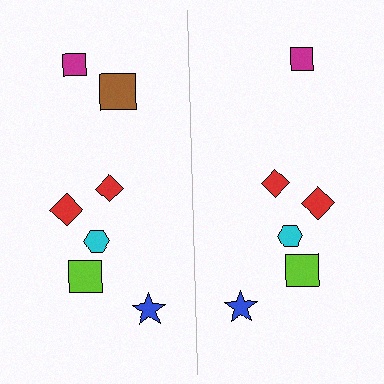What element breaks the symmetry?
A brown square is missing from the right side.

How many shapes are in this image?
There are 13 shapes in this image.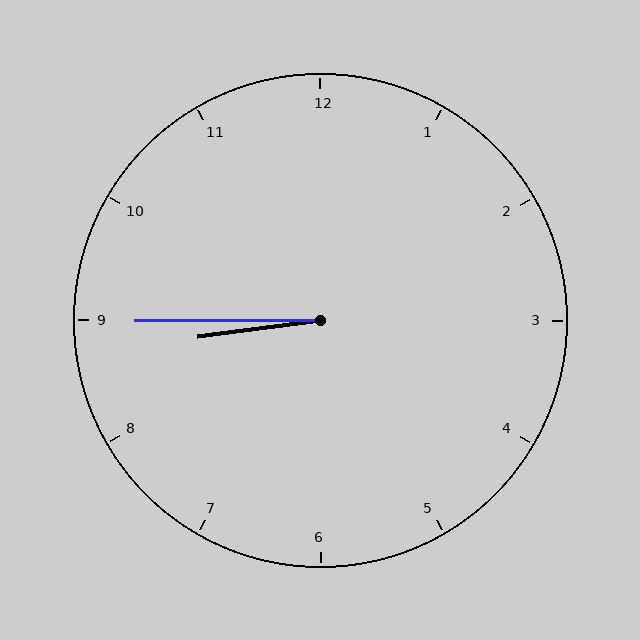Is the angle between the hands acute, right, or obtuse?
It is acute.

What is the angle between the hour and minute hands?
Approximately 8 degrees.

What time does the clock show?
8:45.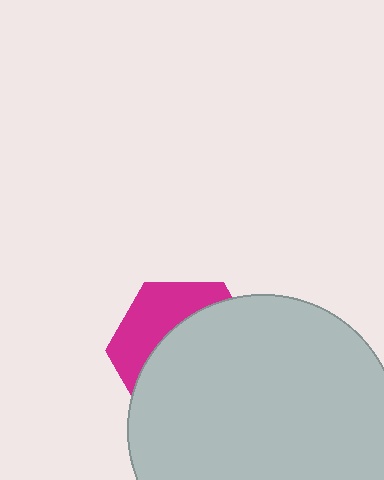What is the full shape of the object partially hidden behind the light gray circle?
The partially hidden object is a magenta hexagon.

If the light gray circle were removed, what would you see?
You would see the complete magenta hexagon.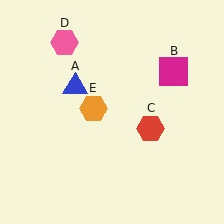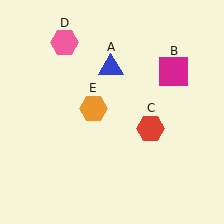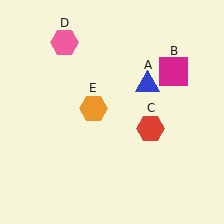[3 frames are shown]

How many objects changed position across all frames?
1 object changed position: blue triangle (object A).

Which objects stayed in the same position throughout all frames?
Magenta square (object B) and red hexagon (object C) and pink hexagon (object D) and orange hexagon (object E) remained stationary.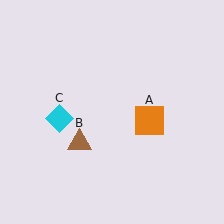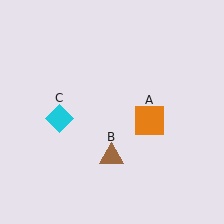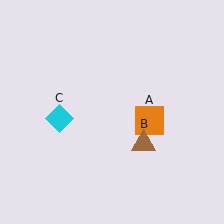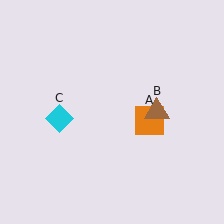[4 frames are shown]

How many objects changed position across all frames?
1 object changed position: brown triangle (object B).